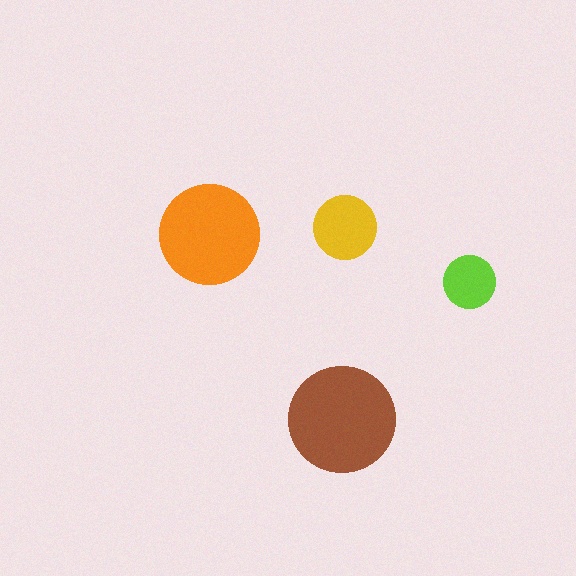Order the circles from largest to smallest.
the brown one, the orange one, the yellow one, the lime one.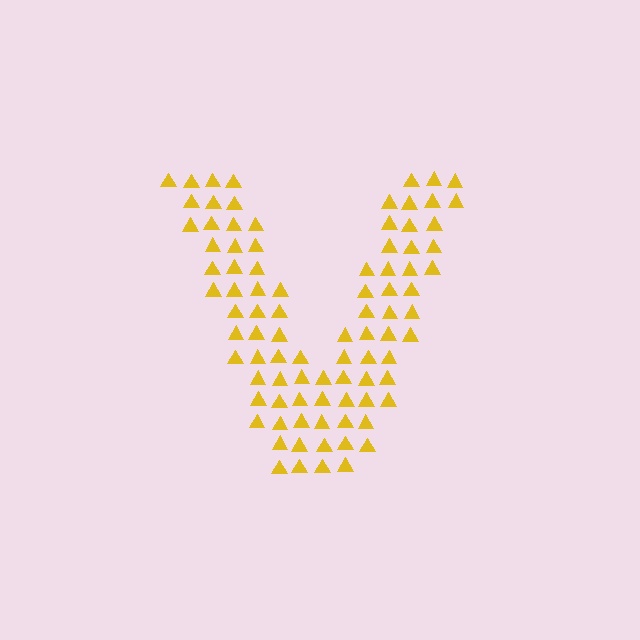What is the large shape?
The large shape is the letter V.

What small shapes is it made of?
It is made of small triangles.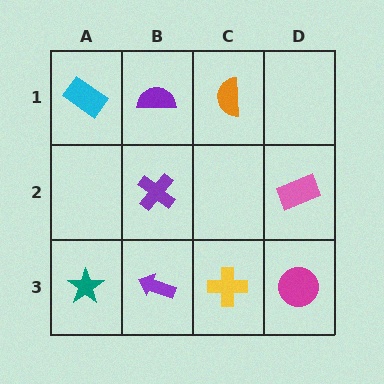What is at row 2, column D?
A pink rectangle.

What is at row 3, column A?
A teal star.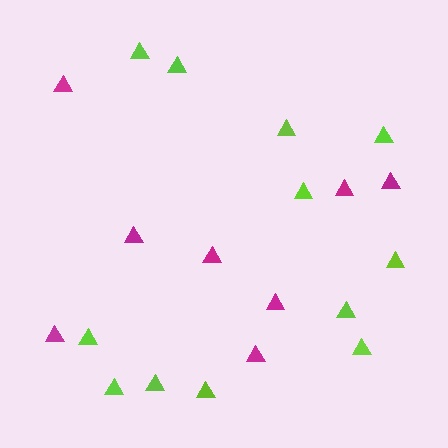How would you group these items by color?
There are 2 groups: one group of magenta triangles (8) and one group of lime triangles (12).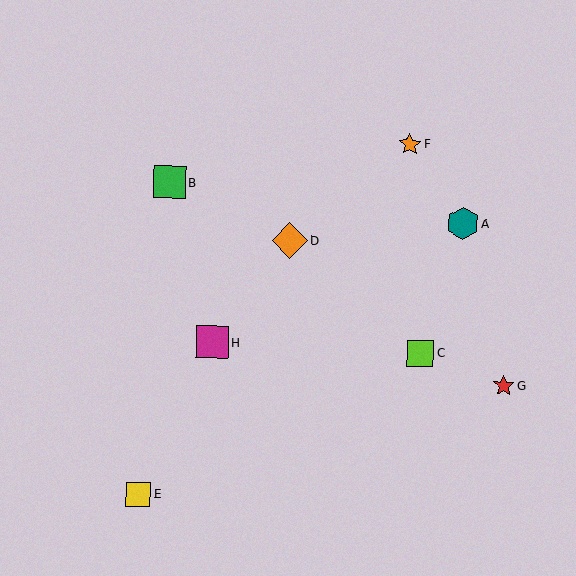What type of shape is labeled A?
Shape A is a teal hexagon.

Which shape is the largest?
The orange diamond (labeled D) is the largest.